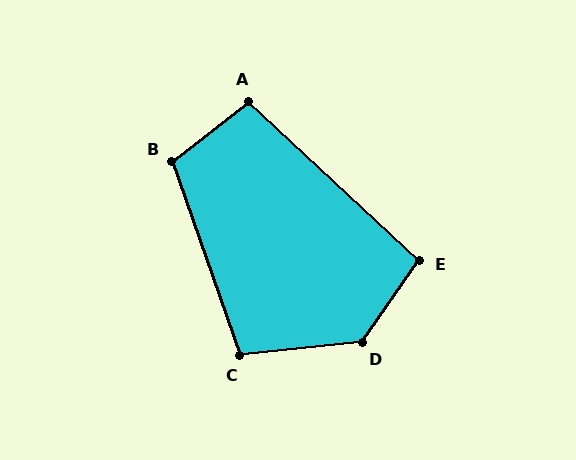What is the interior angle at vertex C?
Approximately 103 degrees (obtuse).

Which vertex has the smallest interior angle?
E, at approximately 98 degrees.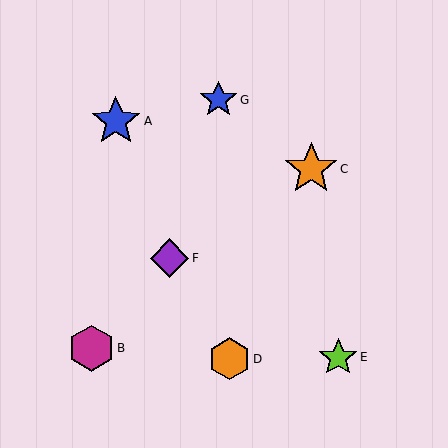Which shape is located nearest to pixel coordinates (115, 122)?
The blue star (labeled A) at (116, 121) is nearest to that location.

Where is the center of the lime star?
The center of the lime star is at (338, 358).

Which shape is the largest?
The orange star (labeled C) is the largest.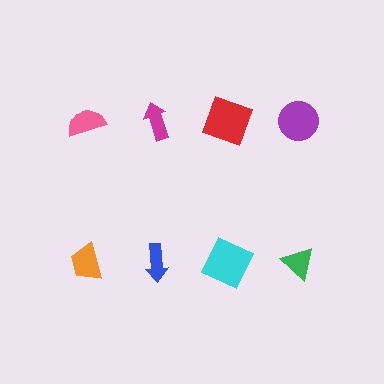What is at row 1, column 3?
A red square.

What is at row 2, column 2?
A blue arrow.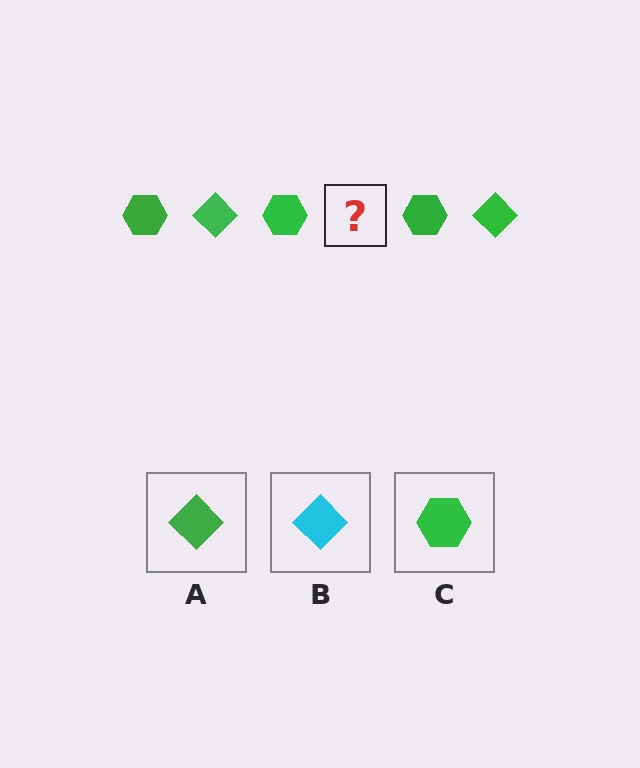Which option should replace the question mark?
Option A.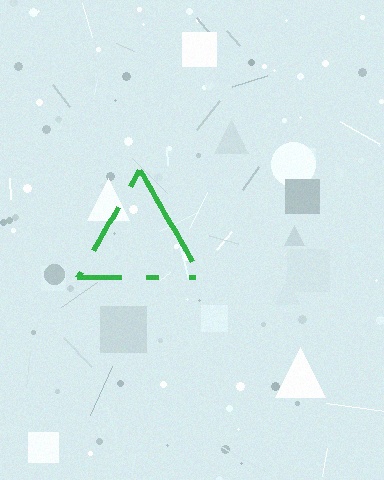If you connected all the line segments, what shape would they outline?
They would outline a triangle.